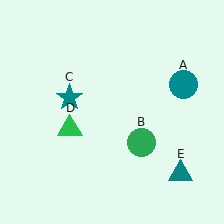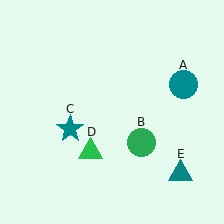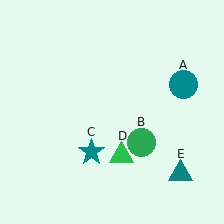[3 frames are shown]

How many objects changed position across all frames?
2 objects changed position: teal star (object C), green triangle (object D).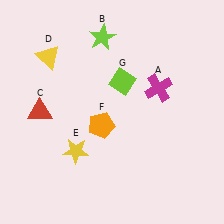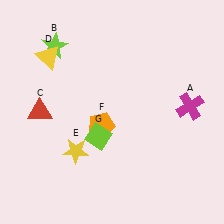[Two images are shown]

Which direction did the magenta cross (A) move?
The magenta cross (A) moved right.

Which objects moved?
The objects that moved are: the magenta cross (A), the lime star (B), the lime diamond (G).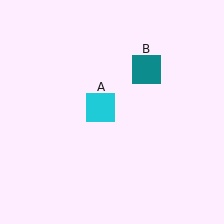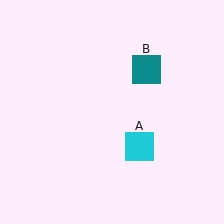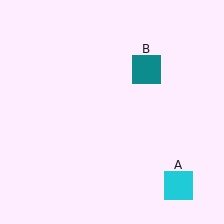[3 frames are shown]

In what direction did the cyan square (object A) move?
The cyan square (object A) moved down and to the right.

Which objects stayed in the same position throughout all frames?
Teal square (object B) remained stationary.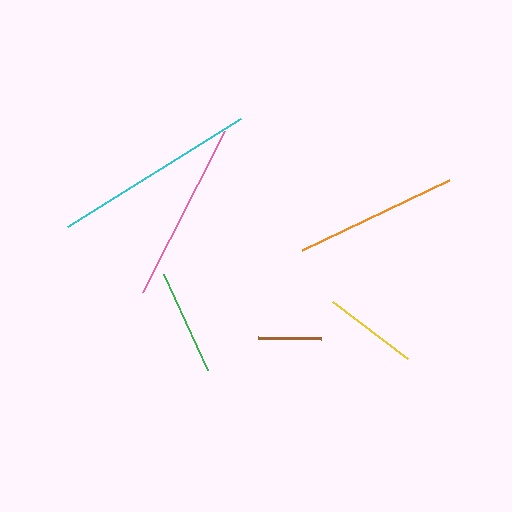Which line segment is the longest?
The cyan line is the longest at approximately 203 pixels.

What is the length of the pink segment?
The pink segment is approximately 181 pixels long.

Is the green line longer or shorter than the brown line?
The green line is longer than the brown line.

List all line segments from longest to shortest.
From longest to shortest: cyan, pink, orange, green, yellow, brown.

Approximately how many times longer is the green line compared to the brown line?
The green line is approximately 1.7 times the length of the brown line.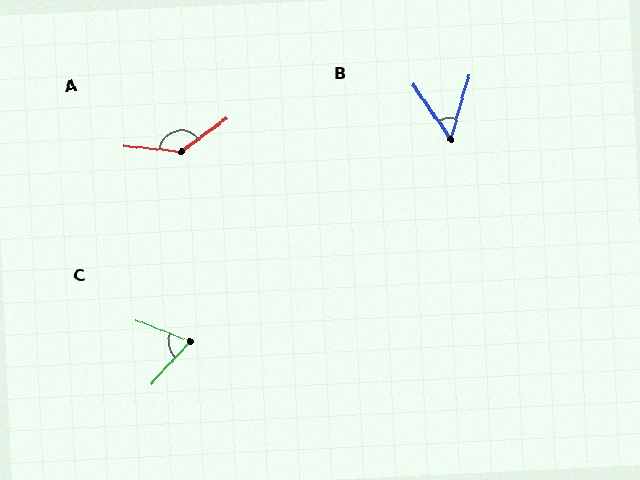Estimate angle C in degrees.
Approximately 69 degrees.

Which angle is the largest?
A, at approximately 138 degrees.